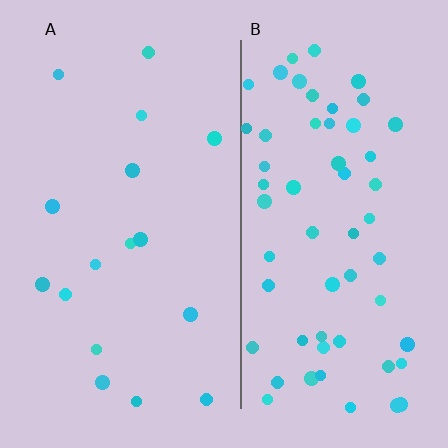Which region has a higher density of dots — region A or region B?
B (the right).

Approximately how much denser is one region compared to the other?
Approximately 3.5× — region B over region A.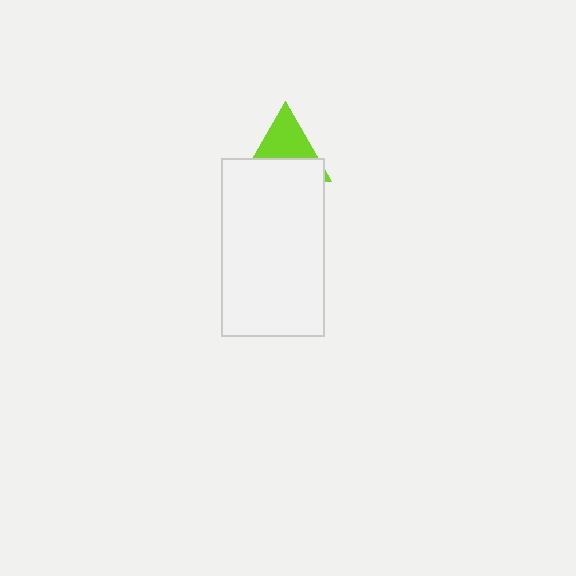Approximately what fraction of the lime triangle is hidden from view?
Roughly 50% of the lime triangle is hidden behind the white rectangle.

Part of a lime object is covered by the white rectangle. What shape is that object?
It is a triangle.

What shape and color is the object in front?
The object in front is a white rectangle.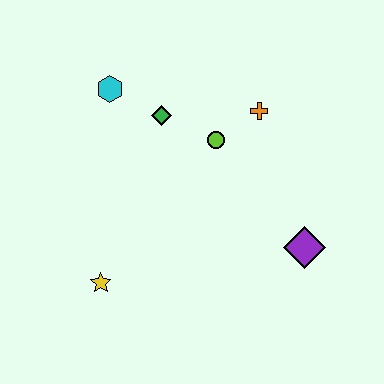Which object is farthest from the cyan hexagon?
The purple diamond is farthest from the cyan hexagon.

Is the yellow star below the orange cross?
Yes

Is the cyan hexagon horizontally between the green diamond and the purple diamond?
No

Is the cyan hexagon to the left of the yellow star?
No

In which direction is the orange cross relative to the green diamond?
The orange cross is to the right of the green diamond.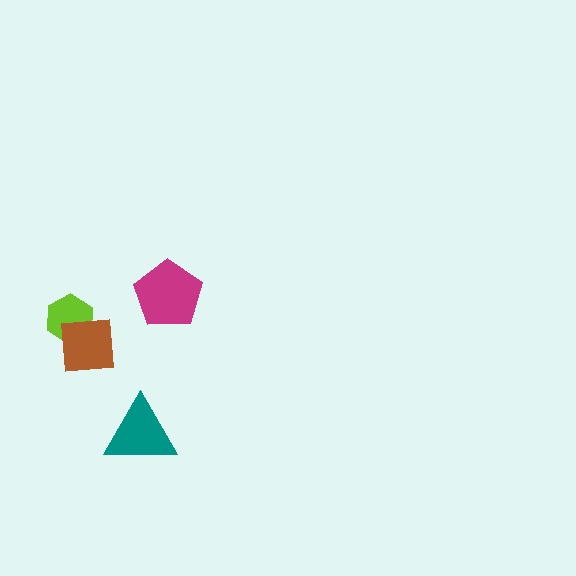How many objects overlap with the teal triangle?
0 objects overlap with the teal triangle.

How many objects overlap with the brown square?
1 object overlaps with the brown square.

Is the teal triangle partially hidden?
No, no other shape covers it.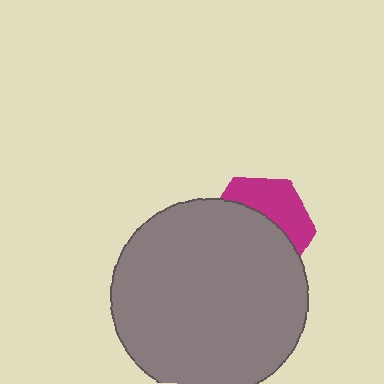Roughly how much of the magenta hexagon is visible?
A small part of it is visible (roughly 38%).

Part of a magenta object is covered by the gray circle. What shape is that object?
It is a hexagon.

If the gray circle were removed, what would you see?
You would see the complete magenta hexagon.